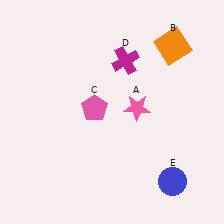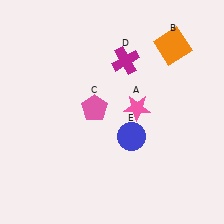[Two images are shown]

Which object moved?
The blue circle (E) moved up.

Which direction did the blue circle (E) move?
The blue circle (E) moved up.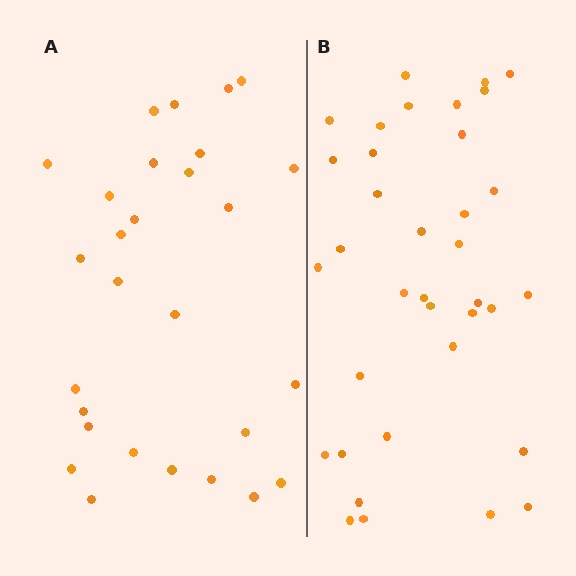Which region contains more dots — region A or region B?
Region B (the right region) has more dots.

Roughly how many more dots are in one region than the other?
Region B has roughly 8 or so more dots than region A.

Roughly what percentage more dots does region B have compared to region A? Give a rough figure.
About 30% more.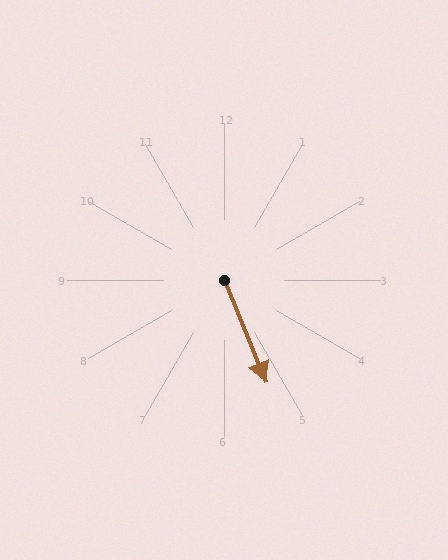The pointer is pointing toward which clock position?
Roughly 5 o'clock.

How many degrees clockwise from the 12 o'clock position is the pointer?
Approximately 158 degrees.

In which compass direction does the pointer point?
South.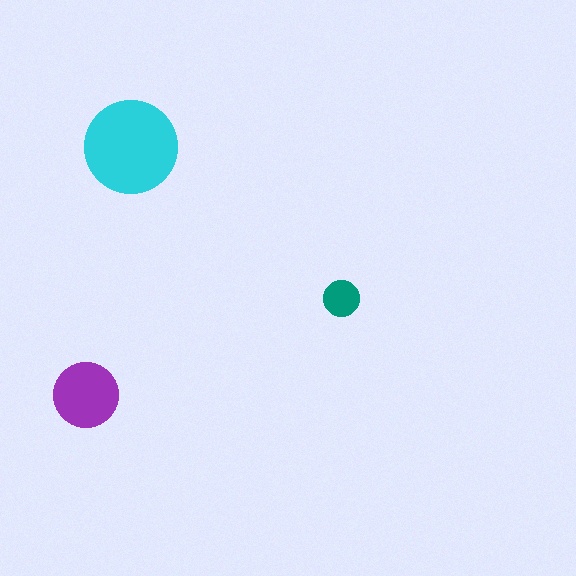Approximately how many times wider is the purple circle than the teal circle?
About 2 times wider.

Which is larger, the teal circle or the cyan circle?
The cyan one.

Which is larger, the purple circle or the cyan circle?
The cyan one.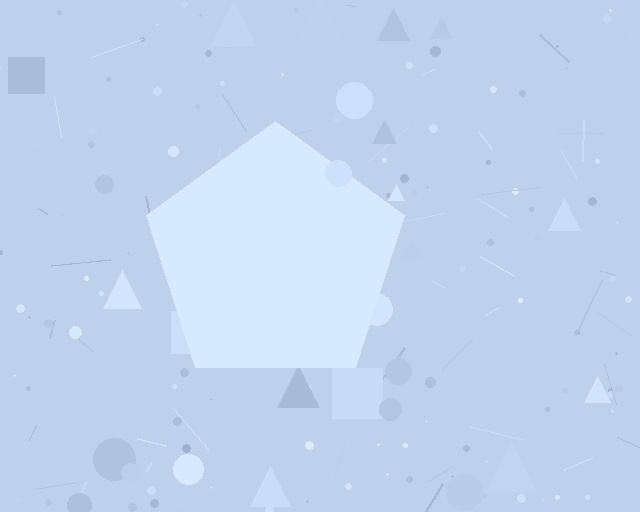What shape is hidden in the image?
A pentagon is hidden in the image.